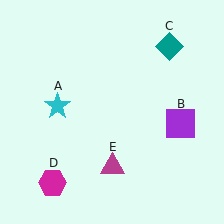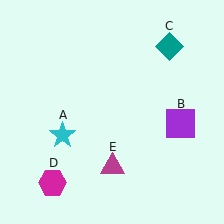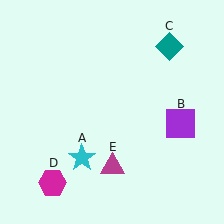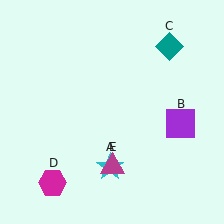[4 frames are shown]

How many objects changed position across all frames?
1 object changed position: cyan star (object A).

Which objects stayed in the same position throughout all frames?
Purple square (object B) and teal diamond (object C) and magenta hexagon (object D) and magenta triangle (object E) remained stationary.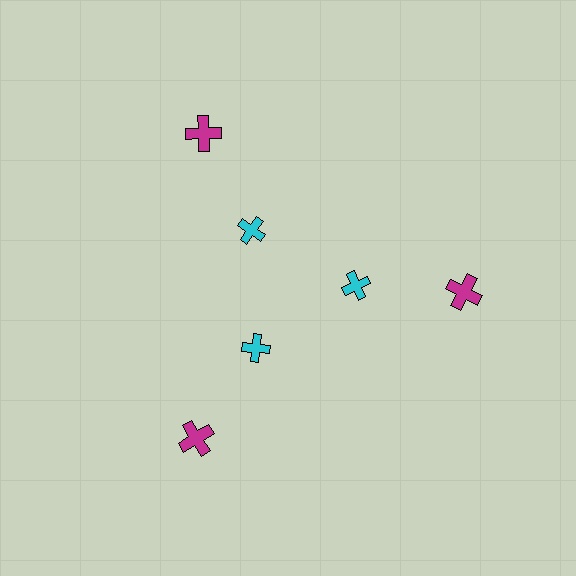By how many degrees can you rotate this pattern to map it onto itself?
The pattern maps onto itself every 120 degrees of rotation.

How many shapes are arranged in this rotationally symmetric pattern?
There are 6 shapes, arranged in 3 groups of 2.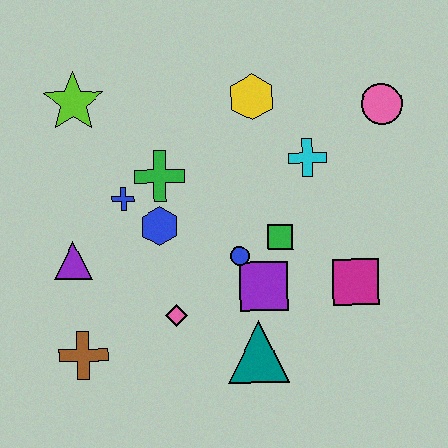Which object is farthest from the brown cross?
The pink circle is farthest from the brown cross.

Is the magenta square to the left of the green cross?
No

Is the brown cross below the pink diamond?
Yes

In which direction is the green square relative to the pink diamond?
The green square is to the right of the pink diamond.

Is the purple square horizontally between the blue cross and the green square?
Yes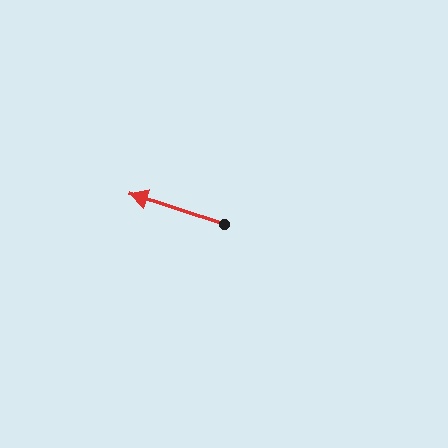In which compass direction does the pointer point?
West.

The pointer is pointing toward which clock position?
Roughly 10 o'clock.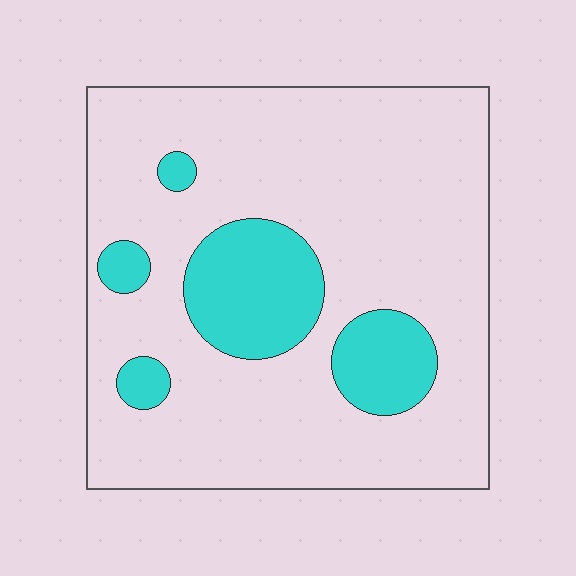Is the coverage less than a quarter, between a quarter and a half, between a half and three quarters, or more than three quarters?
Less than a quarter.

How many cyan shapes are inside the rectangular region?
5.